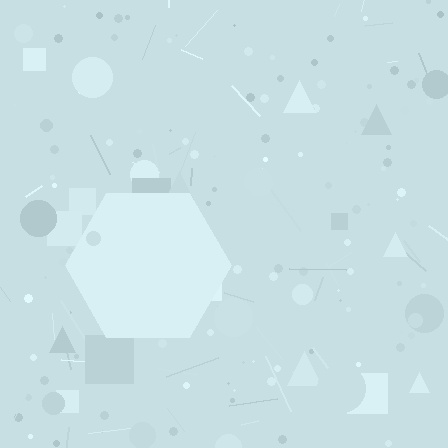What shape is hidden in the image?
A hexagon is hidden in the image.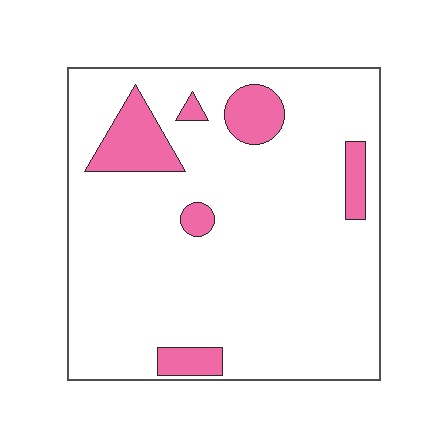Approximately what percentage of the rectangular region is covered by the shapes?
Approximately 15%.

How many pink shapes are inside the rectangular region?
6.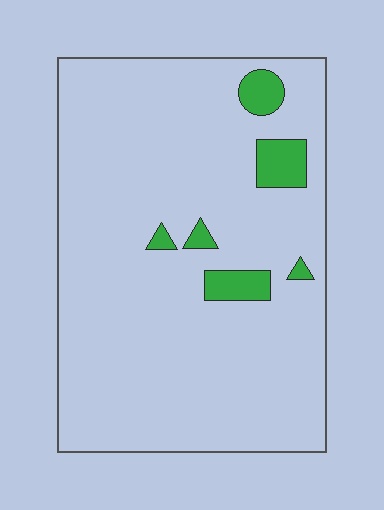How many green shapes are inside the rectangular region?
6.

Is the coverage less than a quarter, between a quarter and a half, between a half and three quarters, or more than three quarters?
Less than a quarter.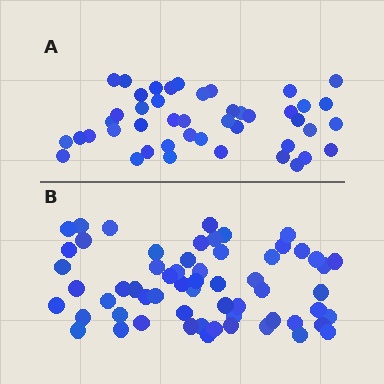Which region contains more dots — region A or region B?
Region B (the bottom region) has more dots.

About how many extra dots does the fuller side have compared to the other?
Region B has approximately 15 more dots than region A.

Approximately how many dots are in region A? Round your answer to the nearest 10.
About 40 dots. (The exact count is 45, which rounds to 40.)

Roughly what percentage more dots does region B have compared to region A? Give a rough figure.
About 35% more.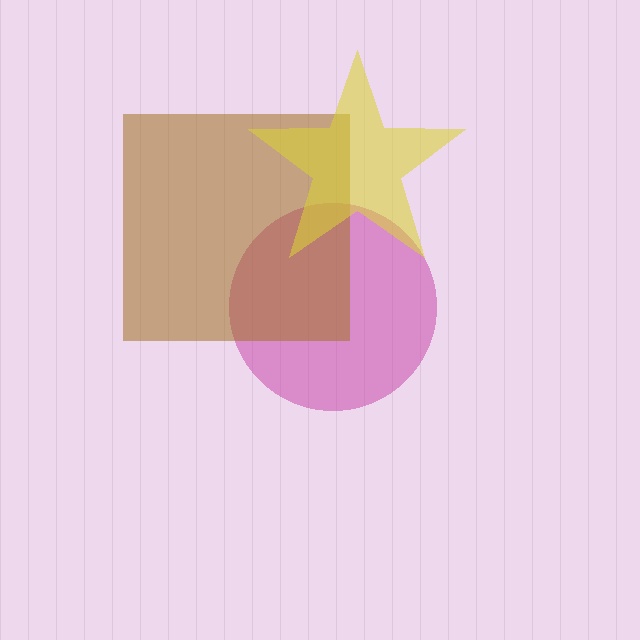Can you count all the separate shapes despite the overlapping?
Yes, there are 3 separate shapes.